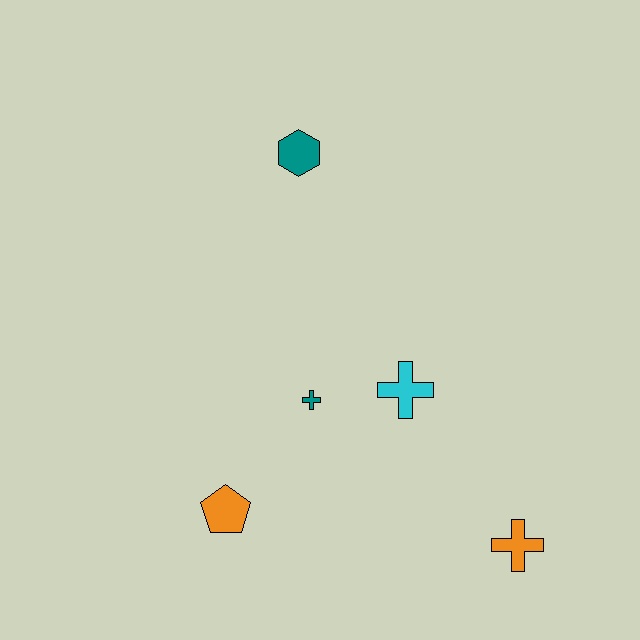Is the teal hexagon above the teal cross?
Yes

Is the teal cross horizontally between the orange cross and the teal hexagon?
Yes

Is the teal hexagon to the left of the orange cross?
Yes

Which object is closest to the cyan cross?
The teal cross is closest to the cyan cross.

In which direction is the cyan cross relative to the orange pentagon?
The cyan cross is to the right of the orange pentagon.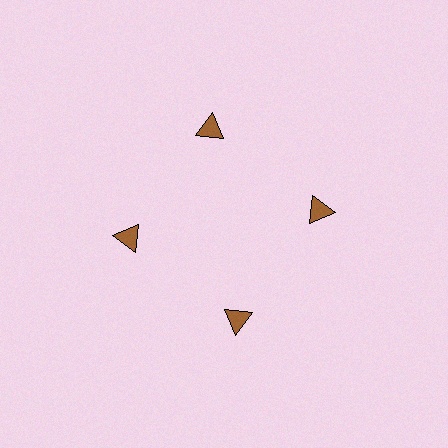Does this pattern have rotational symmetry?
Yes, this pattern has 4-fold rotational symmetry. It looks the same after rotating 90 degrees around the center.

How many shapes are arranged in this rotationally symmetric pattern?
There are 4 shapes, arranged in 4 groups of 1.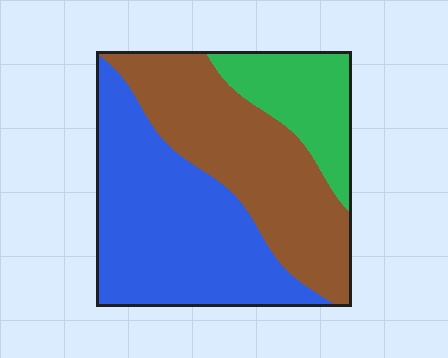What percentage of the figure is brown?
Brown covers 38% of the figure.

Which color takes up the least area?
Green, at roughly 15%.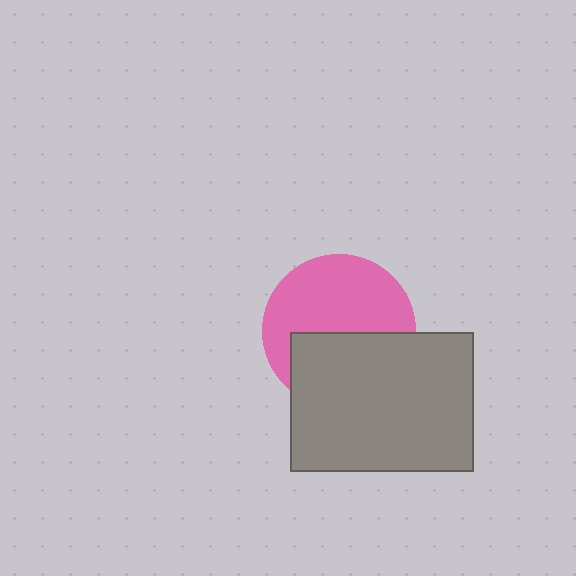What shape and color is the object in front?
The object in front is a gray rectangle.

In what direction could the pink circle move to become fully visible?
The pink circle could move up. That would shift it out from behind the gray rectangle entirely.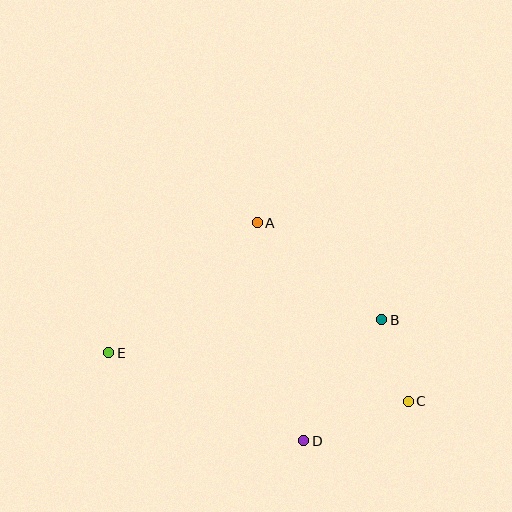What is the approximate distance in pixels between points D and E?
The distance between D and E is approximately 214 pixels.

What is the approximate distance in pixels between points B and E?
The distance between B and E is approximately 275 pixels.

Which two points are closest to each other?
Points B and C are closest to each other.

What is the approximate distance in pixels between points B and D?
The distance between B and D is approximately 144 pixels.